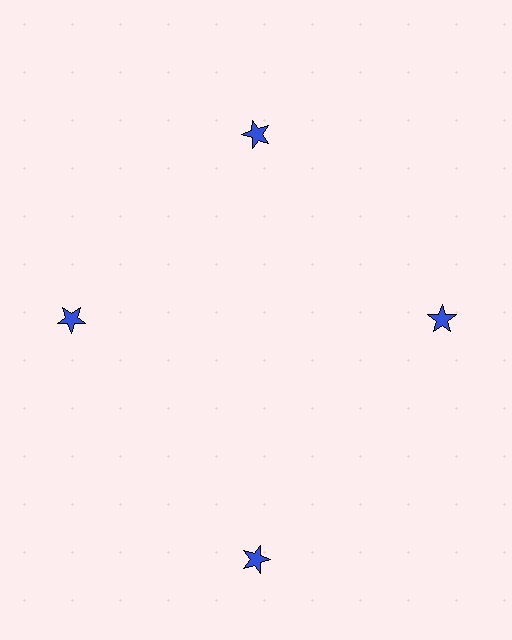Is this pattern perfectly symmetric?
No. The 4 blue stars are arranged in a ring, but one element near the 6 o'clock position is pushed outward from the center, breaking the 4-fold rotational symmetry.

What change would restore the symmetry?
The symmetry would be restored by moving it inward, back onto the ring so that all 4 stars sit at equal angles and equal distance from the center.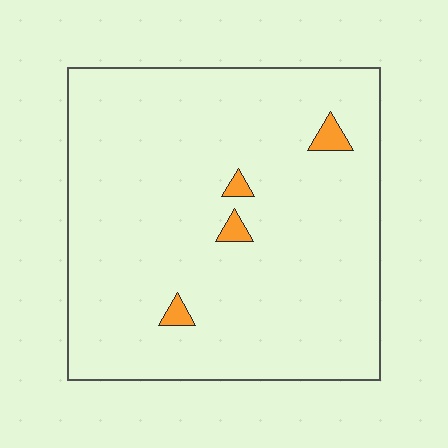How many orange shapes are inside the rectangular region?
4.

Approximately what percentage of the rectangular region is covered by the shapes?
Approximately 5%.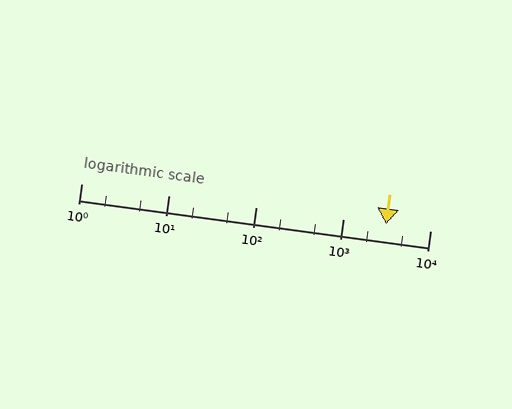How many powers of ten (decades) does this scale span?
The scale spans 4 decades, from 1 to 10000.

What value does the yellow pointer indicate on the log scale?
The pointer indicates approximately 3100.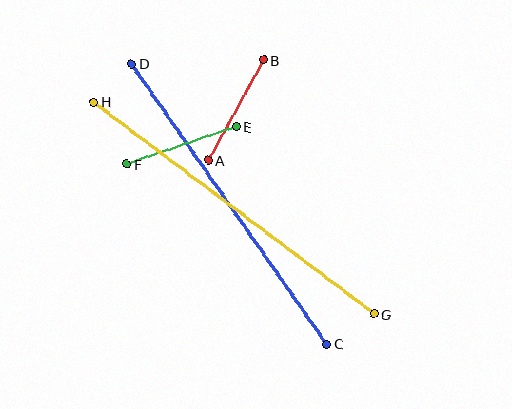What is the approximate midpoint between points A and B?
The midpoint is at approximately (236, 110) pixels.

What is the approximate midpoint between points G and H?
The midpoint is at approximately (234, 208) pixels.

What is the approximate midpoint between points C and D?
The midpoint is at approximately (229, 204) pixels.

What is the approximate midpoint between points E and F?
The midpoint is at approximately (181, 145) pixels.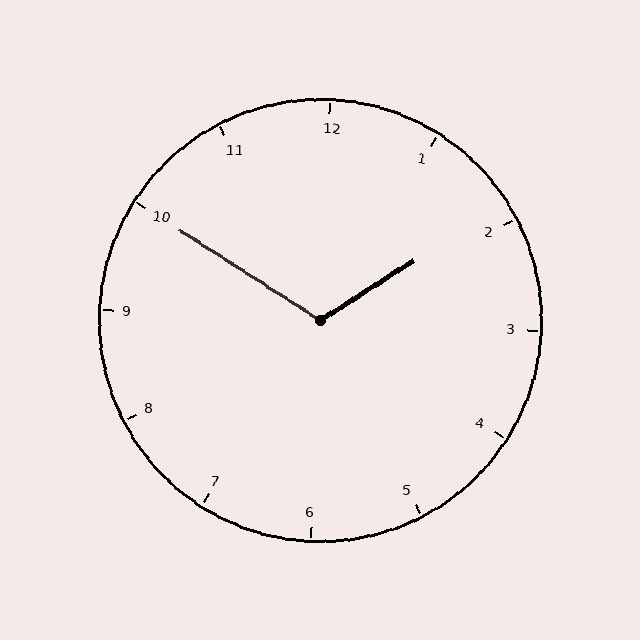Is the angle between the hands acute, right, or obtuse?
It is obtuse.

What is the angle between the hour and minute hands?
Approximately 115 degrees.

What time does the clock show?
1:50.